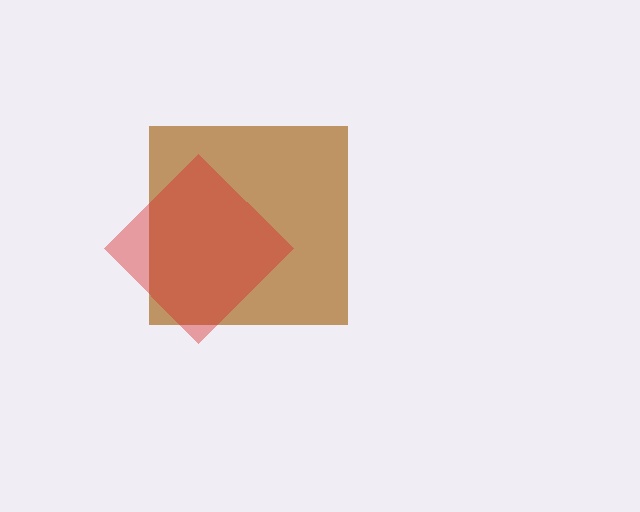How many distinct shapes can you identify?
There are 2 distinct shapes: a brown square, a red diamond.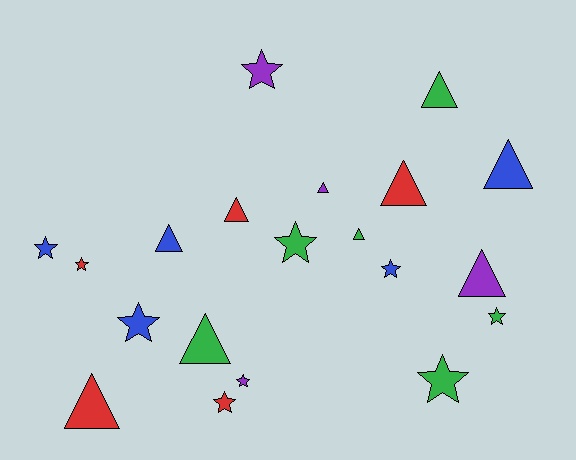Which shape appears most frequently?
Triangle, with 10 objects.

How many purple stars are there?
There are 2 purple stars.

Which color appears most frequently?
Green, with 6 objects.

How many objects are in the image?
There are 20 objects.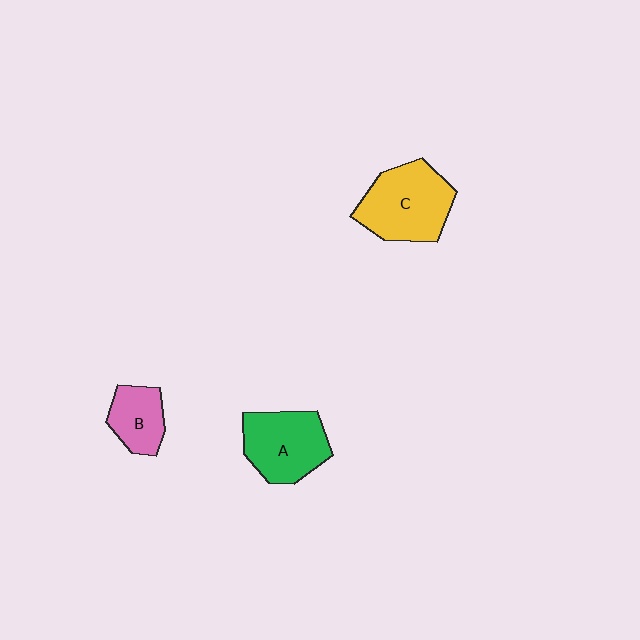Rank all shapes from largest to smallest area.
From largest to smallest: C (yellow), A (green), B (pink).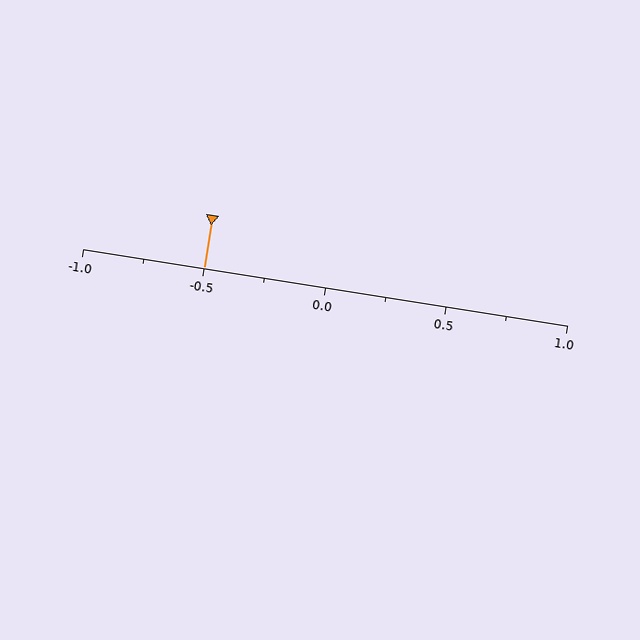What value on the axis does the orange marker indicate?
The marker indicates approximately -0.5.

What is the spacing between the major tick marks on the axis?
The major ticks are spaced 0.5 apart.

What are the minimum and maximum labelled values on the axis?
The axis runs from -1.0 to 1.0.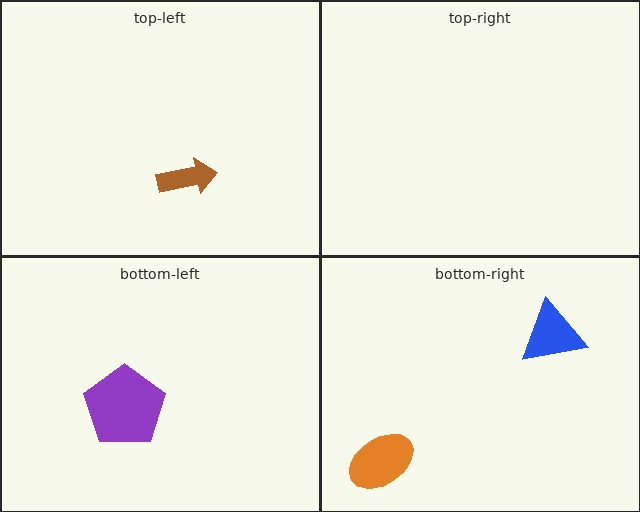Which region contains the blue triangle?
The bottom-right region.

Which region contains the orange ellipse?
The bottom-right region.